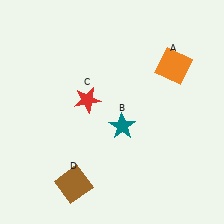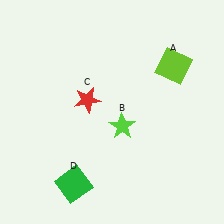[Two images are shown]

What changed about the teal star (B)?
In Image 1, B is teal. In Image 2, it changed to lime.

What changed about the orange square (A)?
In Image 1, A is orange. In Image 2, it changed to lime.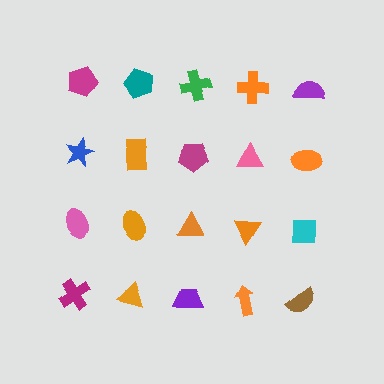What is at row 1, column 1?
A magenta pentagon.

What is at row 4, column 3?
A purple trapezoid.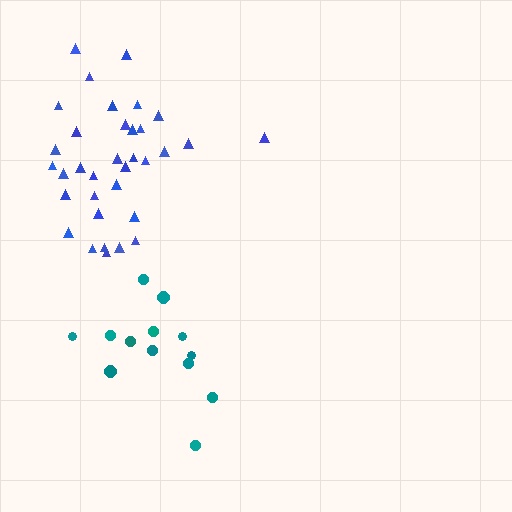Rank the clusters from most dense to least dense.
blue, teal.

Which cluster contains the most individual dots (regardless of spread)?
Blue (34).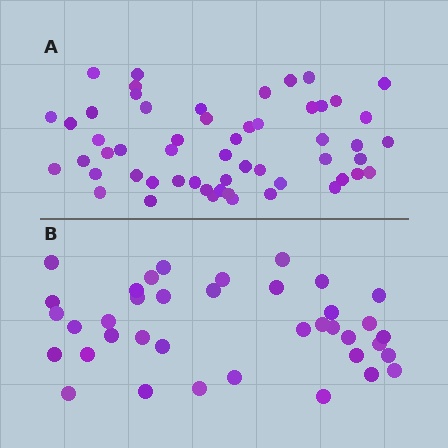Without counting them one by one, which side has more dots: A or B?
Region A (the top region) has more dots.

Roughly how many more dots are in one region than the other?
Region A has approximately 15 more dots than region B.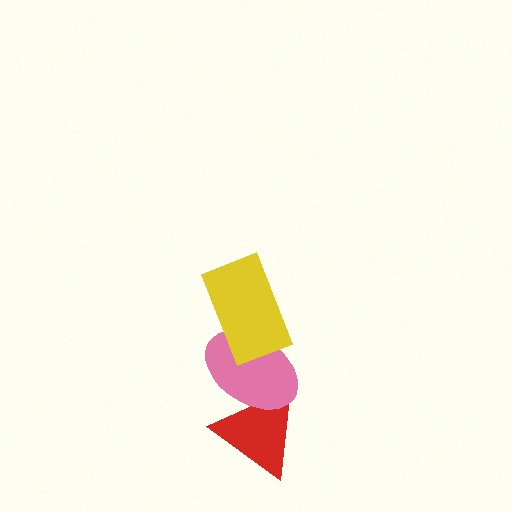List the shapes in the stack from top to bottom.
From top to bottom: the yellow rectangle, the pink ellipse, the red triangle.